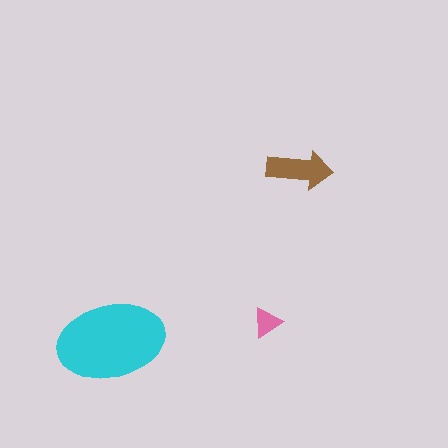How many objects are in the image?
There are 3 objects in the image.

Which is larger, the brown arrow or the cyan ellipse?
The cyan ellipse.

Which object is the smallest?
The pink triangle.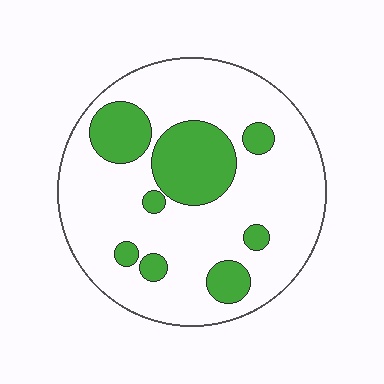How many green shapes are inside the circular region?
8.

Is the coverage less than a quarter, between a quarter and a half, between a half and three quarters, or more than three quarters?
Less than a quarter.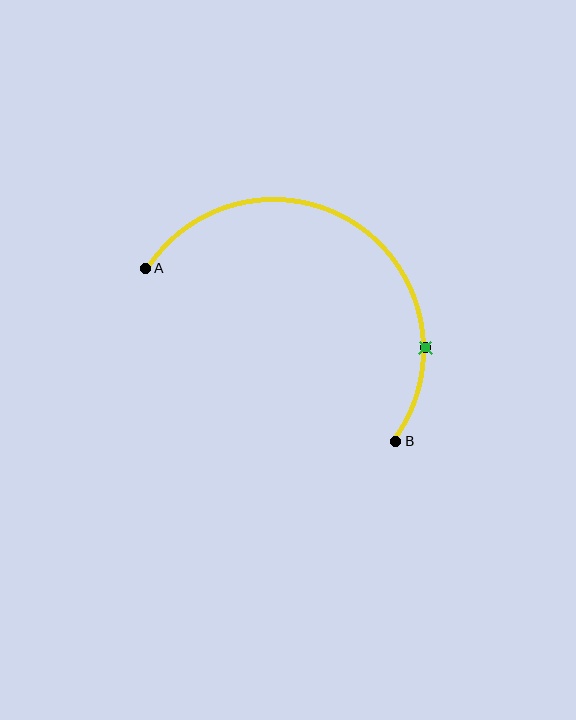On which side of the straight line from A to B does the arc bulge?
The arc bulges above and to the right of the straight line connecting A and B.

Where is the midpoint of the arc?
The arc midpoint is the point on the curve farthest from the straight line joining A and B. It sits above and to the right of that line.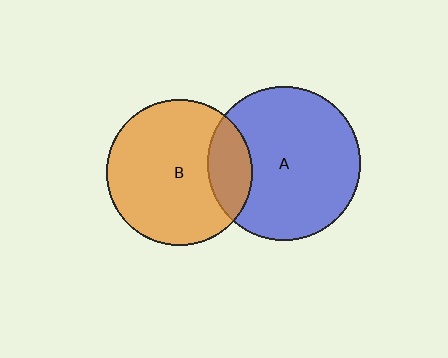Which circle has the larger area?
Circle A (blue).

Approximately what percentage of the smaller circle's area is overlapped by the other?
Approximately 20%.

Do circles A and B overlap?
Yes.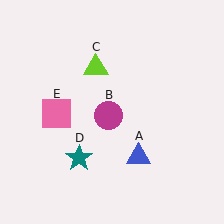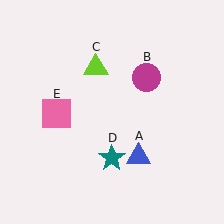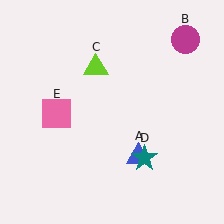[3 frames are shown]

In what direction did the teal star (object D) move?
The teal star (object D) moved right.